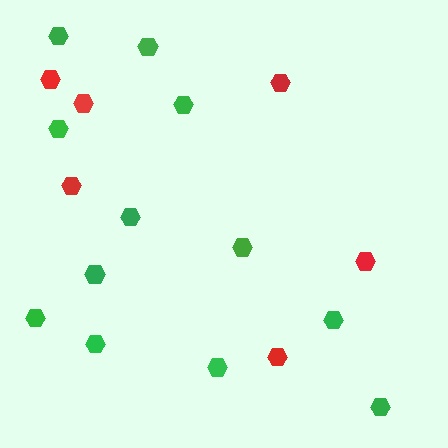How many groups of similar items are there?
There are 2 groups: one group of red hexagons (6) and one group of green hexagons (12).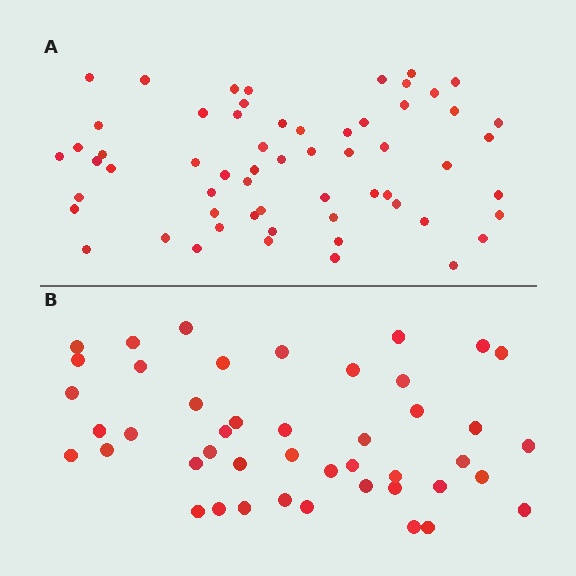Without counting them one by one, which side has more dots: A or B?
Region A (the top region) has more dots.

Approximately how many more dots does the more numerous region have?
Region A has approximately 15 more dots than region B.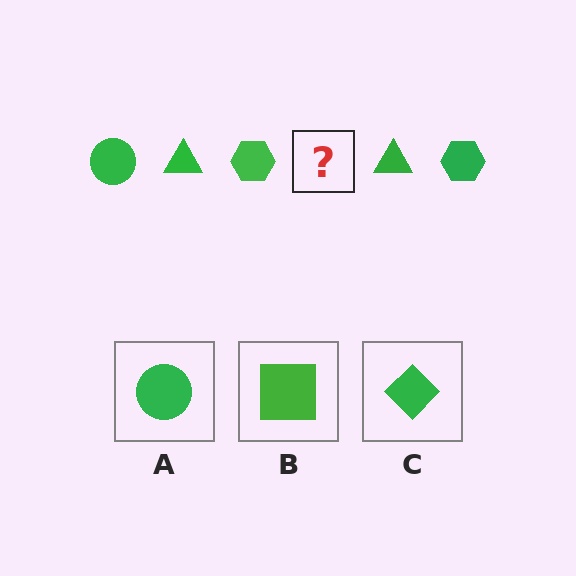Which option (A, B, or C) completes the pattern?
A.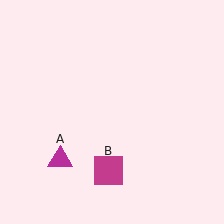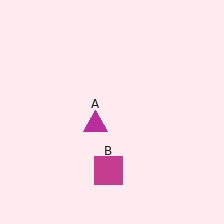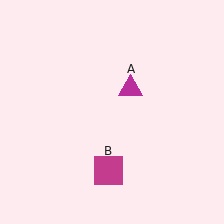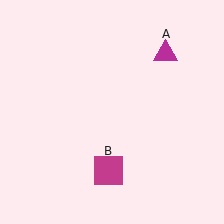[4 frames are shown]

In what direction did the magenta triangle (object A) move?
The magenta triangle (object A) moved up and to the right.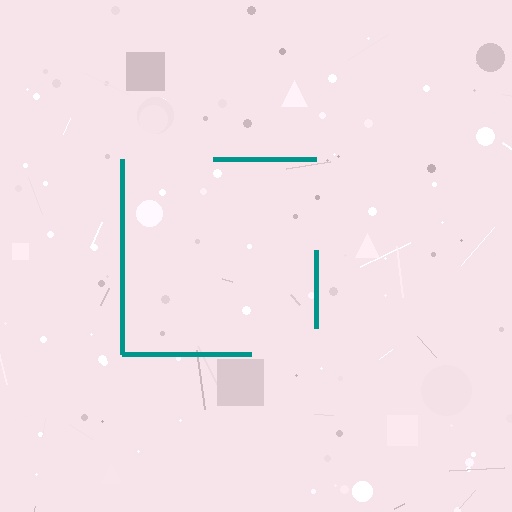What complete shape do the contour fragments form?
The contour fragments form a square.